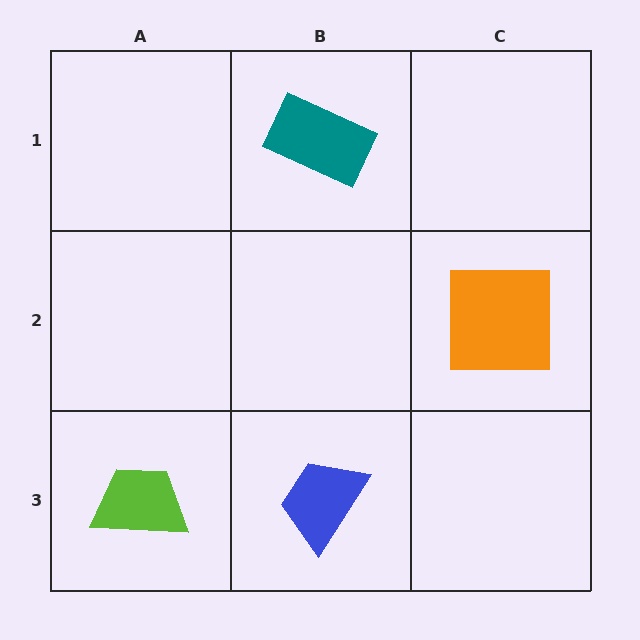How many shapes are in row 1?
1 shape.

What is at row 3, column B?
A blue trapezoid.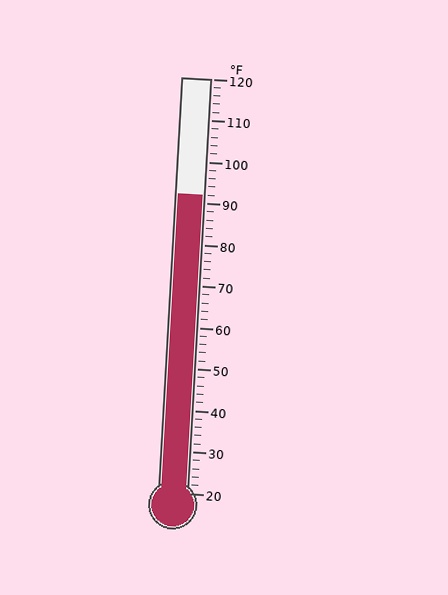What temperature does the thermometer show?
The thermometer shows approximately 92°F.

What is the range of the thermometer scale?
The thermometer scale ranges from 20°F to 120°F.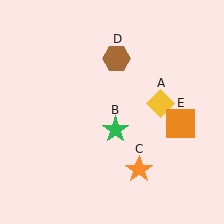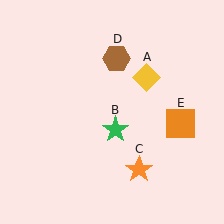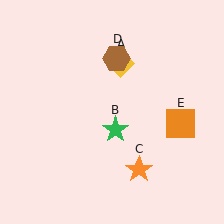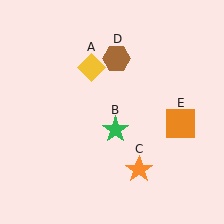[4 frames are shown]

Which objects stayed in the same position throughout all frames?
Green star (object B) and orange star (object C) and brown hexagon (object D) and orange square (object E) remained stationary.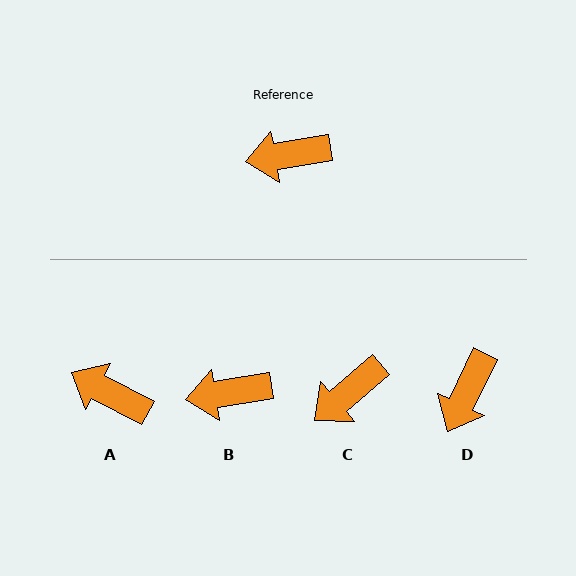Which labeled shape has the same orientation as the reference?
B.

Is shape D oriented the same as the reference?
No, it is off by about 55 degrees.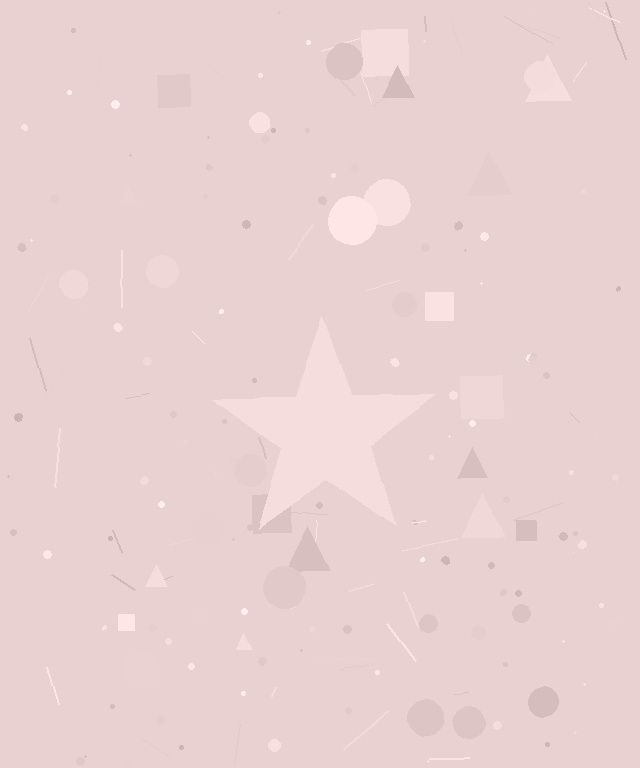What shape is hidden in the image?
A star is hidden in the image.